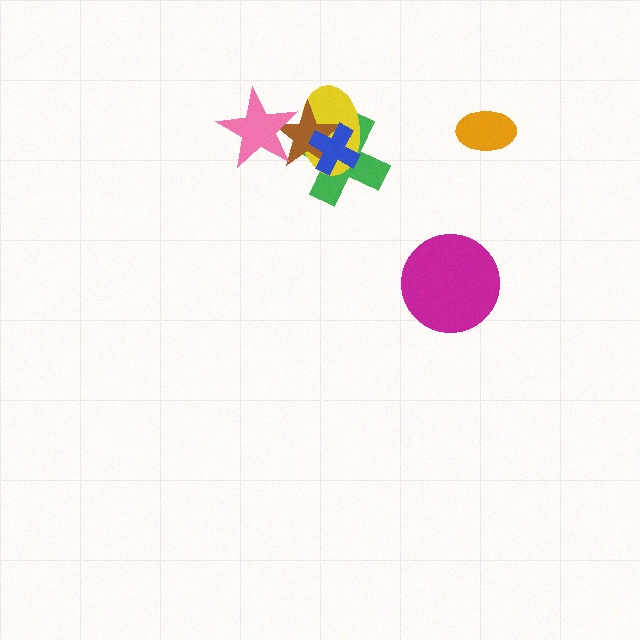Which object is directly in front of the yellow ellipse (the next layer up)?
The brown star is directly in front of the yellow ellipse.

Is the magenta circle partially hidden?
No, no other shape covers it.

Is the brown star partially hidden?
Yes, it is partially covered by another shape.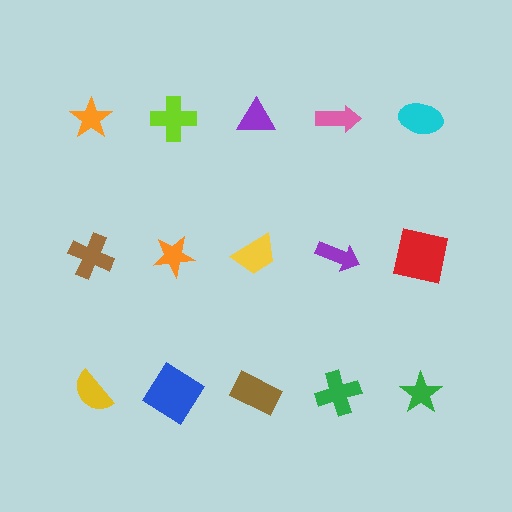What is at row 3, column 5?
A green star.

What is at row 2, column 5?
A red square.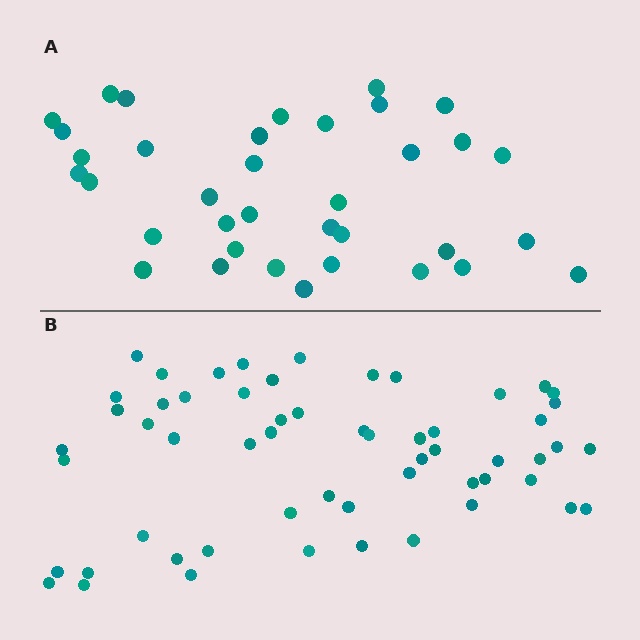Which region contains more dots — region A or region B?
Region B (the bottom region) has more dots.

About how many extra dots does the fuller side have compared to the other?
Region B has approximately 20 more dots than region A.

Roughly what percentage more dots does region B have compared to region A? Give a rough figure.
About 60% more.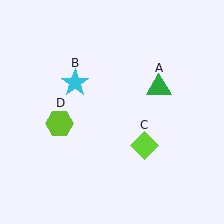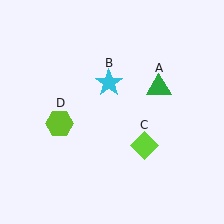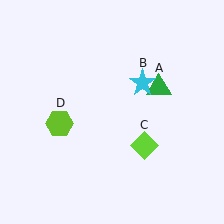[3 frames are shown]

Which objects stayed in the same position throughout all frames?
Green triangle (object A) and lime diamond (object C) and lime hexagon (object D) remained stationary.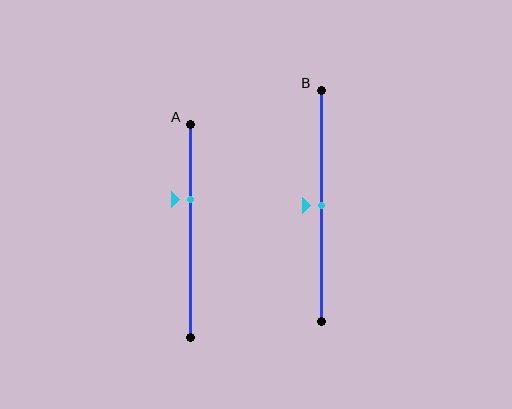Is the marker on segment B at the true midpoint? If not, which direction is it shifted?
Yes, the marker on segment B is at the true midpoint.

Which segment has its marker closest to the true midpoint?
Segment B has its marker closest to the true midpoint.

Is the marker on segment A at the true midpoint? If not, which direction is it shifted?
No, the marker on segment A is shifted upward by about 15% of the segment length.